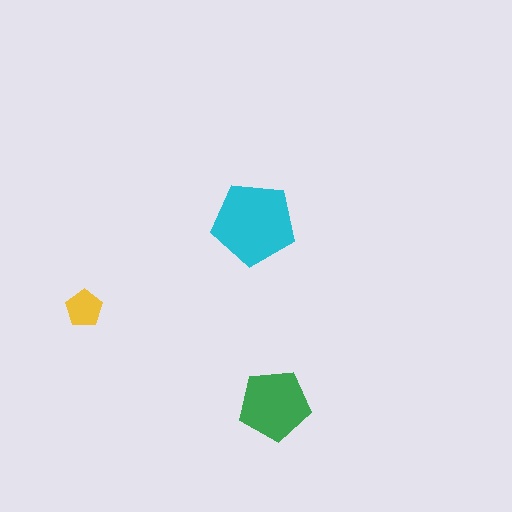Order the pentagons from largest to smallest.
the cyan one, the green one, the yellow one.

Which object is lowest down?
The green pentagon is bottommost.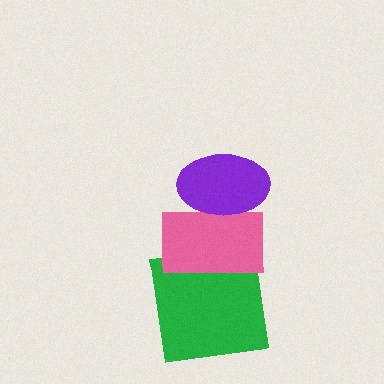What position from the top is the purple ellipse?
The purple ellipse is 1st from the top.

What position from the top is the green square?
The green square is 3rd from the top.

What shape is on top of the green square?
The pink rectangle is on top of the green square.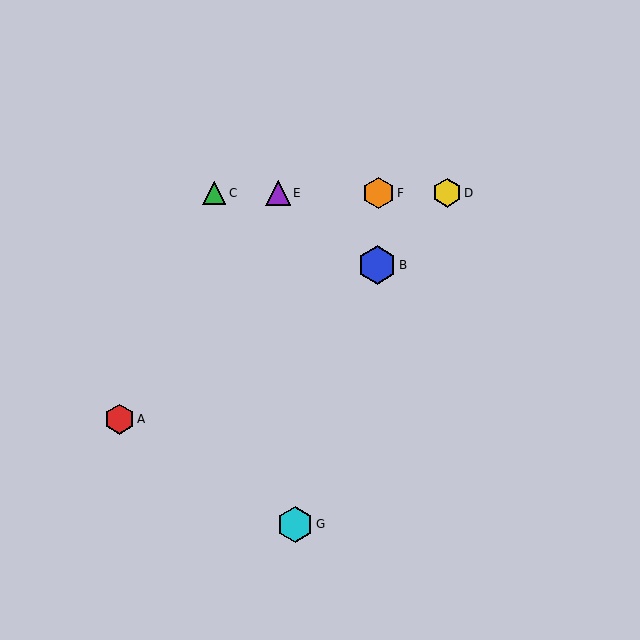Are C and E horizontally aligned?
Yes, both are at y≈193.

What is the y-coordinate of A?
Object A is at y≈419.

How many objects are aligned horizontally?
4 objects (C, D, E, F) are aligned horizontally.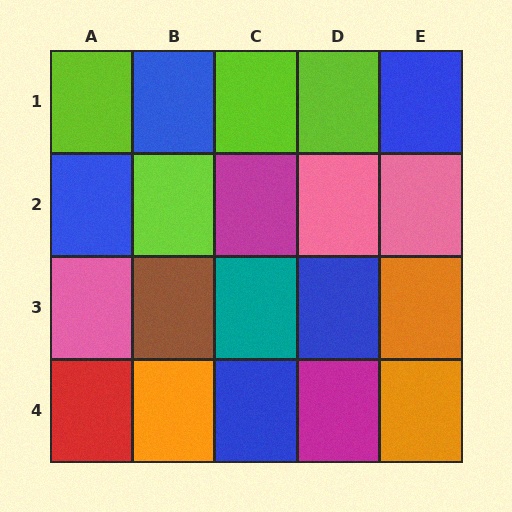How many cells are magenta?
2 cells are magenta.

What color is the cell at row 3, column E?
Orange.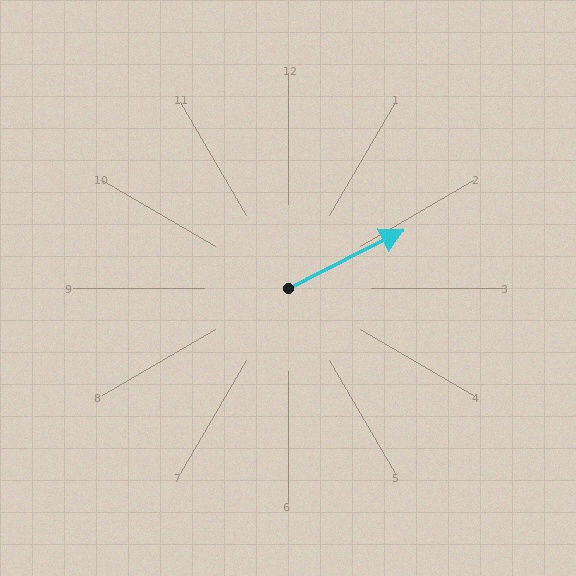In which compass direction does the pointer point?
Northeast.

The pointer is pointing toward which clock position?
Roughly 2 o'clock.